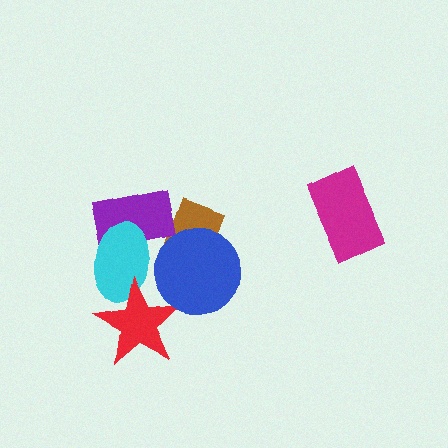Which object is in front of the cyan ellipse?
The red star is in front of the cyan ellipse.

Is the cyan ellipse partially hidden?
Yes, it is partially covered by another shape.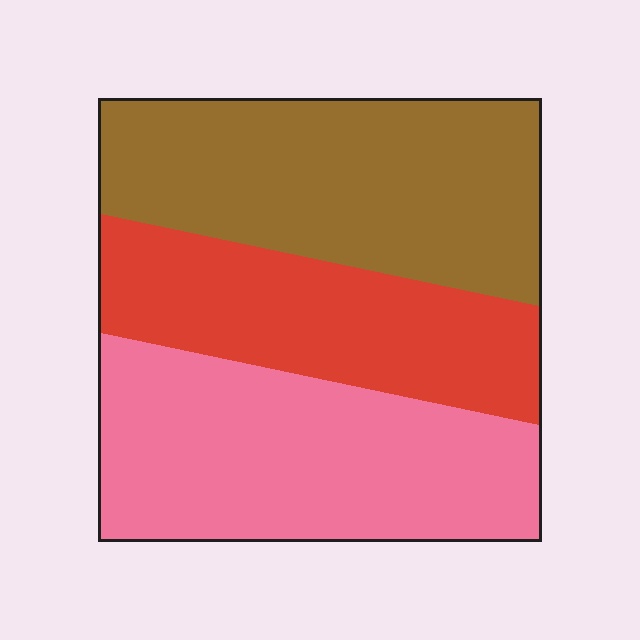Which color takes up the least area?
Red, at roughly 25%.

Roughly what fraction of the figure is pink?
Pink covers roughly 35% of the figure.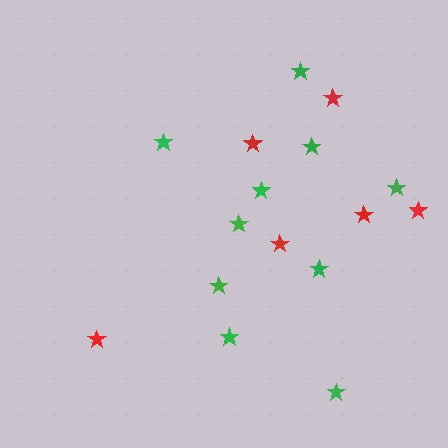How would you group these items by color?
There are 2 groups: one group of red stars (6) and one group of green stars (10).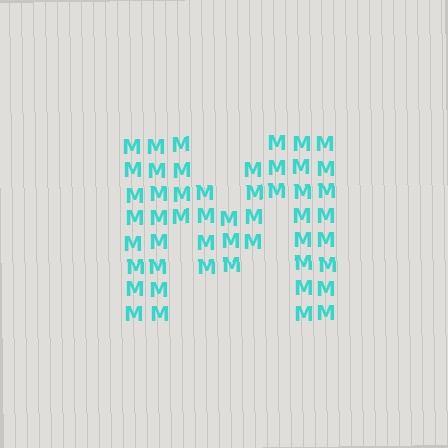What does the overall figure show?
The overall figure shows the letter M.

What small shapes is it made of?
It is made of small letter M's.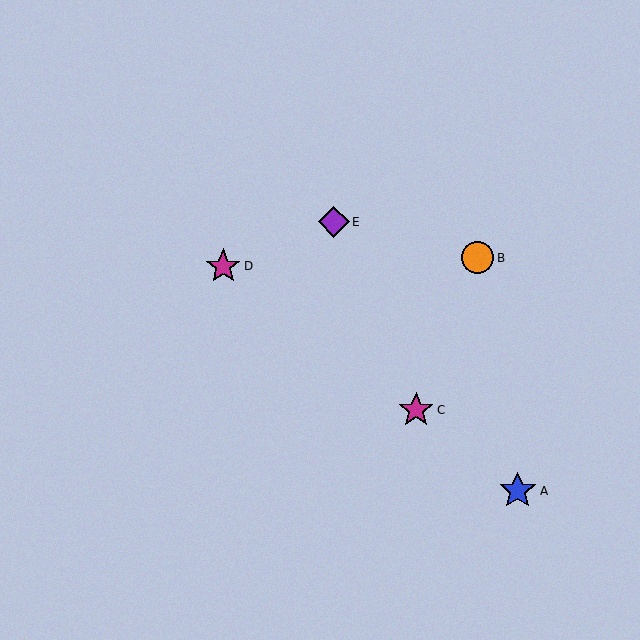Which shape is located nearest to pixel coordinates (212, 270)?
The magenta star (labeled D) at (223, 266) is nearest to that location.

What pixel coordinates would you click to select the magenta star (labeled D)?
Click at (223, 266) to select the magenta star D.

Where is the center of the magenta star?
The center of the magenta star is at (416, 410).